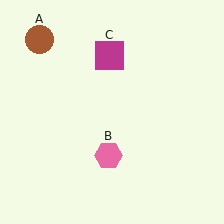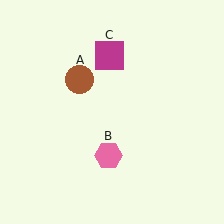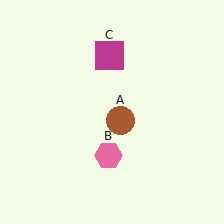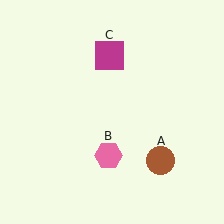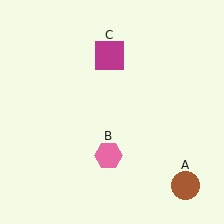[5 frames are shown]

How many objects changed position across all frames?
1 object changed position: brown circle (object A).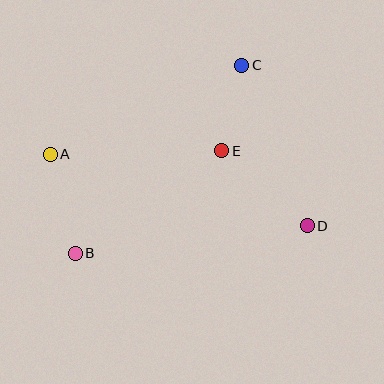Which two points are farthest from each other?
Points A and D are farthest from each other.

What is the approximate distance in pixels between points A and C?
The distance between A and C is approximately 211 pixels.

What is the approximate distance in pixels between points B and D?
The distance between B and D is approximately 234 pixels.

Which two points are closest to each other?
Points C and E are closest to each other.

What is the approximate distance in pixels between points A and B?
The distance between A and B is approximately 102 pixels.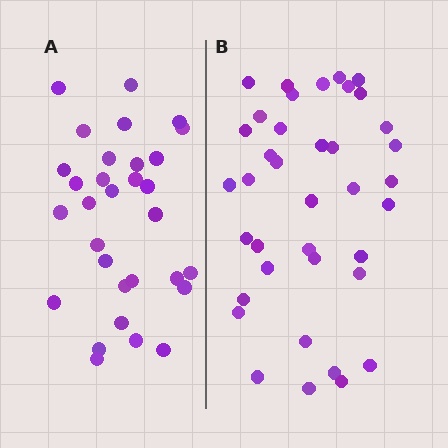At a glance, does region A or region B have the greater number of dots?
Region B (the right region) has more dots.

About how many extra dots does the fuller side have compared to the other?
Region B has roughly 8 or so more dots than region A.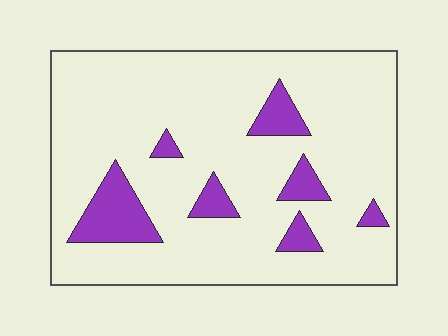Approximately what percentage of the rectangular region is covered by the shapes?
Approximately 15%.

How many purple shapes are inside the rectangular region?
7.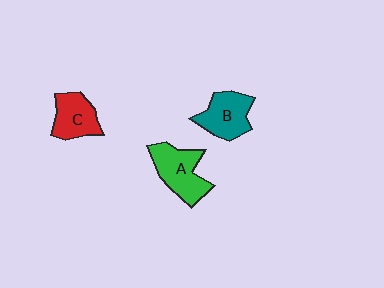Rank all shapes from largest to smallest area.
From largest to smallest: A (green), B (teal), C (red).